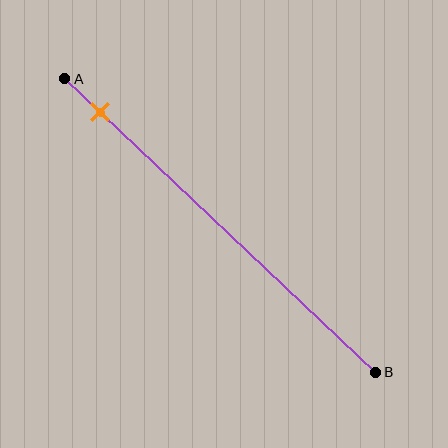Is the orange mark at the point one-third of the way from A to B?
No, the mark is at about 10% from A, not at the 33% one-third point.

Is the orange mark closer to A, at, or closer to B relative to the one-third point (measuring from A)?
The orange mark is closer to point A than the one-third point of segment AB.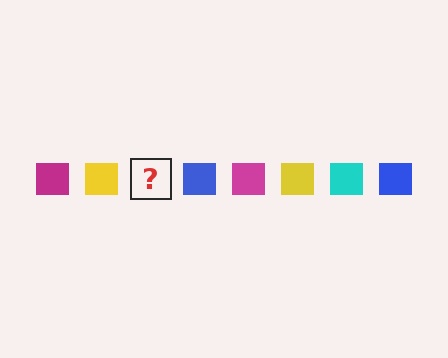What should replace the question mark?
The question mark should be replaced with a cyan square.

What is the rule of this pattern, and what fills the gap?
The rule is that the pattern cycles through magenta, yellow, cyan, blue squares. The gap should be filled with a cyan square.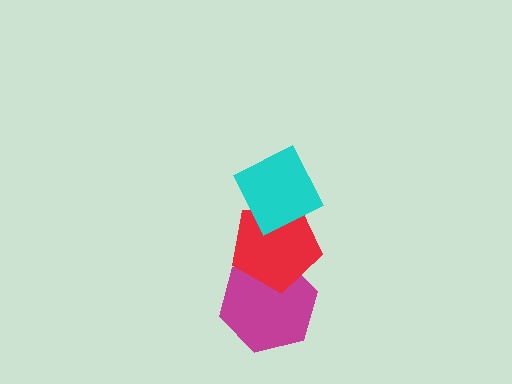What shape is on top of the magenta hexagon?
The red pentagon is on top of the magenta hexagon.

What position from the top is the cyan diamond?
The cyan diamond is 1st from the top.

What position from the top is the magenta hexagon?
The magenta hexagon is 3rd from the top.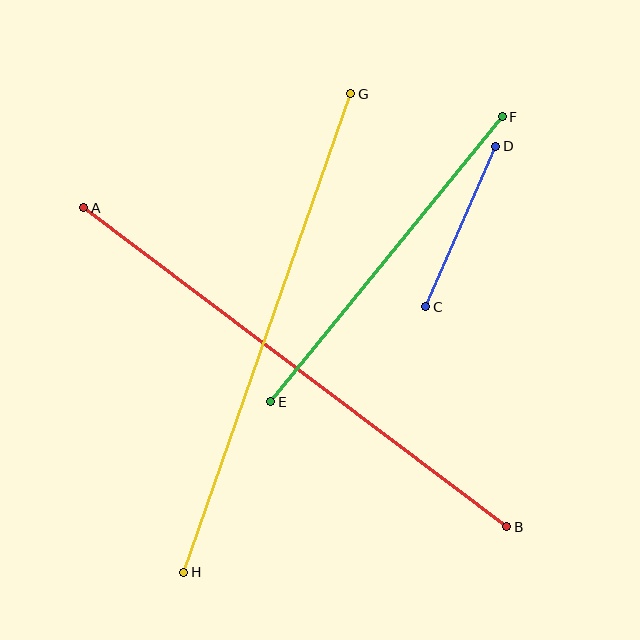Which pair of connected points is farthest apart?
Points A and B are farthest apart.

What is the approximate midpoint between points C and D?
The midpoint is at approximately (461, 226) pixels.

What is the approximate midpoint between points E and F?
The midpoint is at approximately (387, 259) pixels.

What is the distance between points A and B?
The distance is approximately 530 pixels.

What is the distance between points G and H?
The distance is approximately 507 pixels.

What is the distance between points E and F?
The distance is approximately 367 pixels.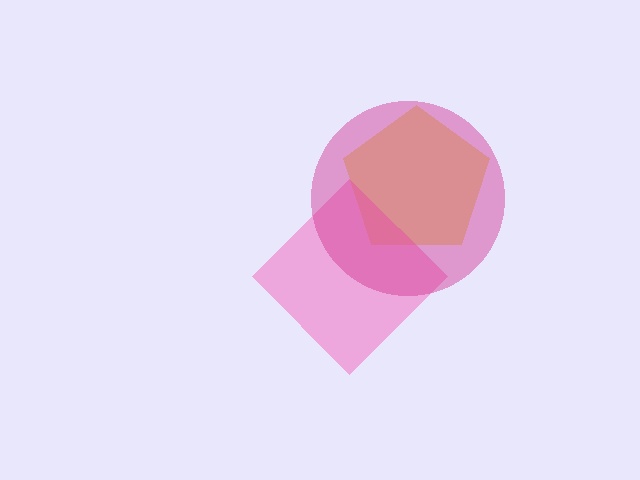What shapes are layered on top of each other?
The layered shapes are: a yellow pentagon, a pink diamond, a magenta circle.